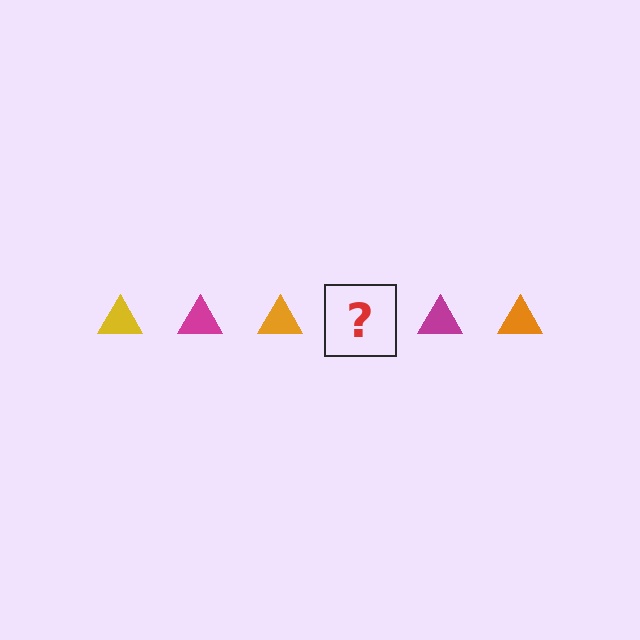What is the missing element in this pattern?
The missing element is a yellow triangle.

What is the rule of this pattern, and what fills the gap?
The rule is that the pattern cycles through yellow, magenta, orange triangles. The gap should be filled with a yellow triangle.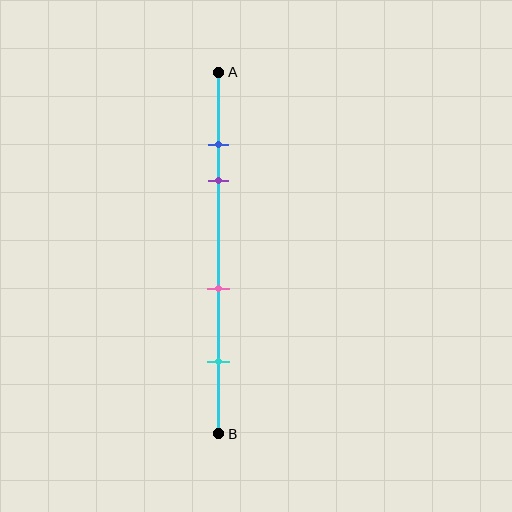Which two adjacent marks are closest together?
The blue and purple marks are the closest adjacent pair.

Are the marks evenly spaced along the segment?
No, the marks are not evenly spaced.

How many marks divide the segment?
There are 4 marks dividing the segment.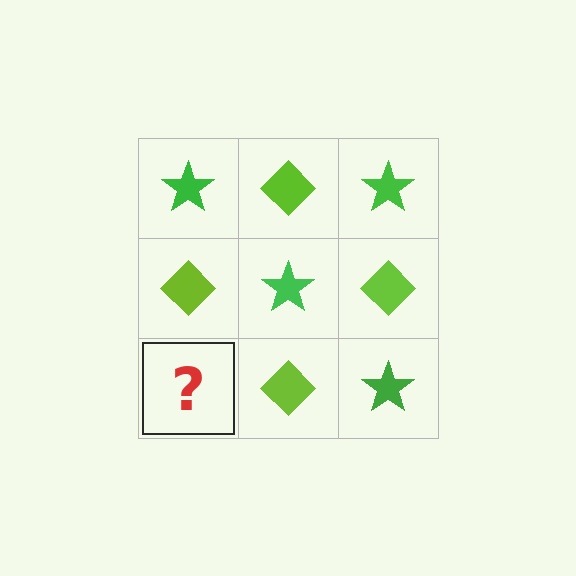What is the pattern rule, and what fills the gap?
The rule is that it alternates green star and lime diamond in a checkerboard pattern. The gap should be filled with a green star.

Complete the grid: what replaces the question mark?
The question mark should be replaced with a green star.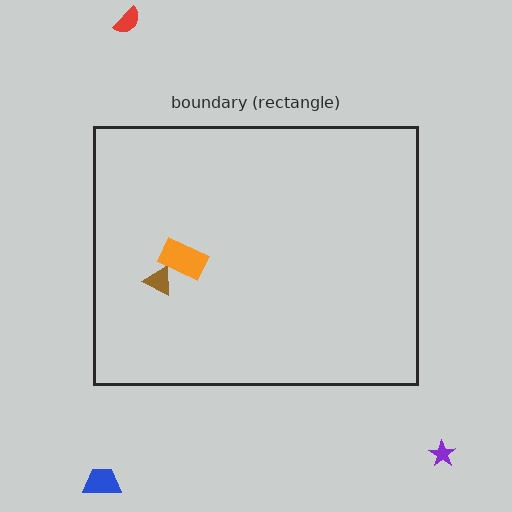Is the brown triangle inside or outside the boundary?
Inside.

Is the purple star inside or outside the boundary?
Outside.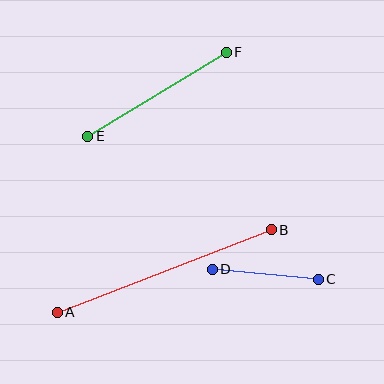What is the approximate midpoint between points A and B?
The midpoint is at approximately (164, 271) pixels.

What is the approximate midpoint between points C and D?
The midpoint is at approximately (265, 274) pixels.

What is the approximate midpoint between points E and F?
The midpoint is at approximately (157, 94) pixels.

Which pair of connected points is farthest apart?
Points A and B are farthest apart.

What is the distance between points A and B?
The distance is approximately 229 pixels.